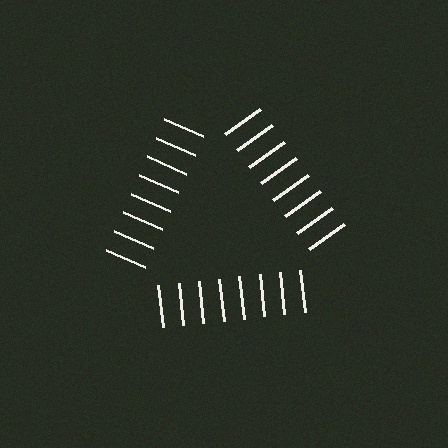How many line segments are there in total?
24 — 8 along each of the 3 edges.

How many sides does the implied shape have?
3 sides — the line-ends trace a triangle.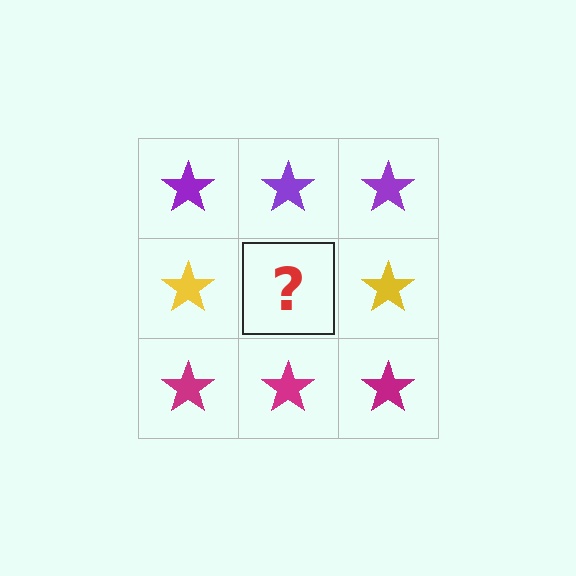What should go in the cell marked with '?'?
The missing cell should contain a yellow star.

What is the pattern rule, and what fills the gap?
The rule is that each row has a consistent color. The gap should be filled with a yellow star.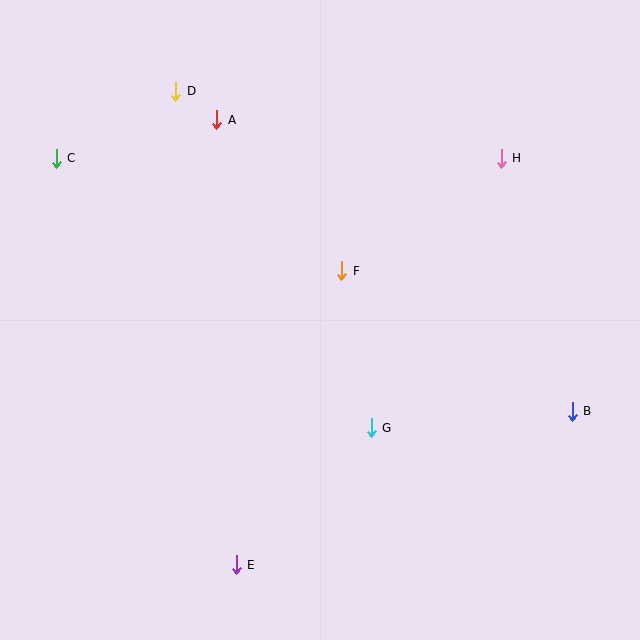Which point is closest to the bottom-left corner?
Point E is closest to the bottom-left corner.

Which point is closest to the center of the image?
Point F at (342, 271) is closest to the center.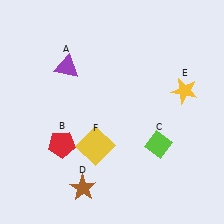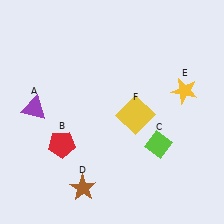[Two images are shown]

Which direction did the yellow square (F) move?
The yellow square (F) moved right.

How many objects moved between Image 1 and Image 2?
2 objects moved between the two images.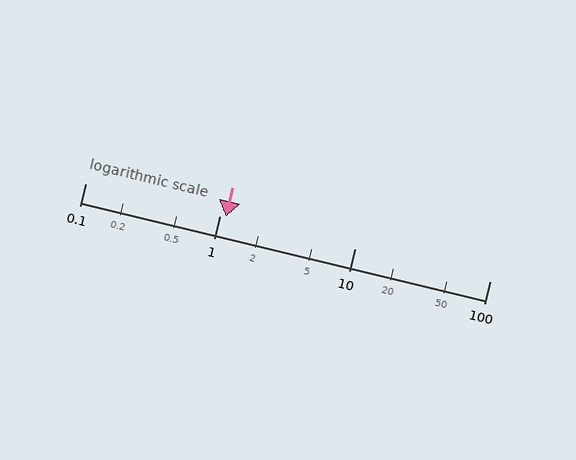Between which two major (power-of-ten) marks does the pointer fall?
The pointer is between 1 and 10.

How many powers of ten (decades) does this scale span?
The scale spans 3 decades, from 0.1 to 100.